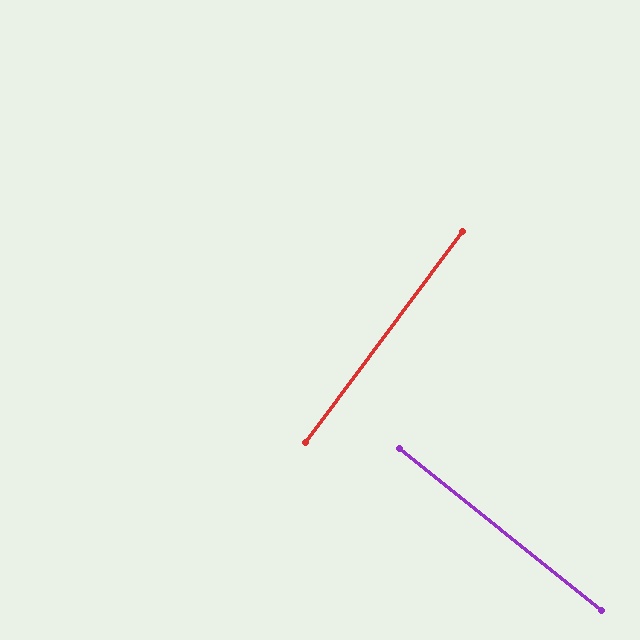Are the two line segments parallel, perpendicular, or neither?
Perpendicular — they meet at approximately 88°.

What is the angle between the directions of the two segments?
Approximately 88 degrees.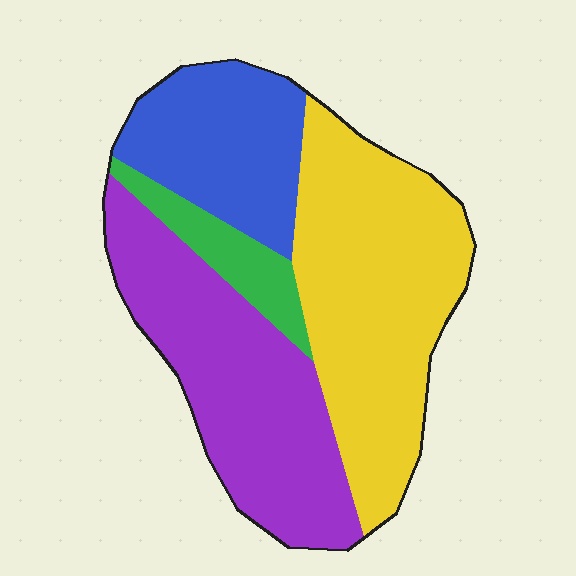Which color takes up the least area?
Green, at roughly 10%.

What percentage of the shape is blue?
Blue takes up about one fifth (1/5) of the shape.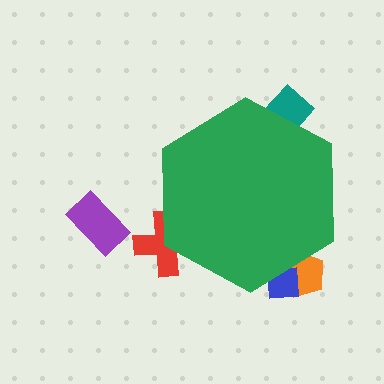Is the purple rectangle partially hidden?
No, the purple rectangle is fully visible.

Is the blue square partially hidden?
Yes, the blue square is partially hidden behind the green hexagon.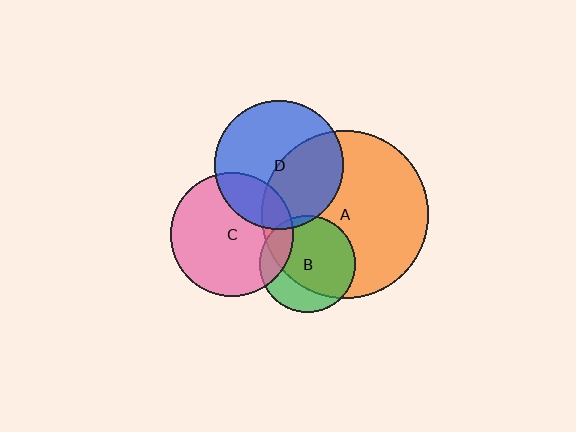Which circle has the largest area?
Circle A (orange).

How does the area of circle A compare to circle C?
Approximately 1.8 times.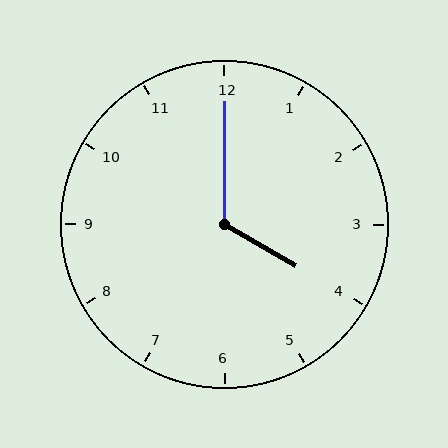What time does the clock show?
4:00.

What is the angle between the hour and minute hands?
Approximately 120 degrees.